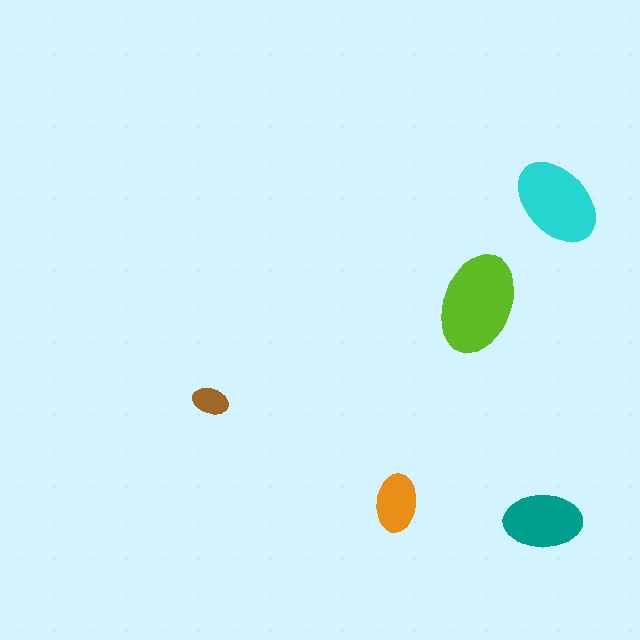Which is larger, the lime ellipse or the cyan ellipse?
The lime one.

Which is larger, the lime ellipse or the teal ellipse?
The lime one.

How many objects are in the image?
There are 5 objects in the image.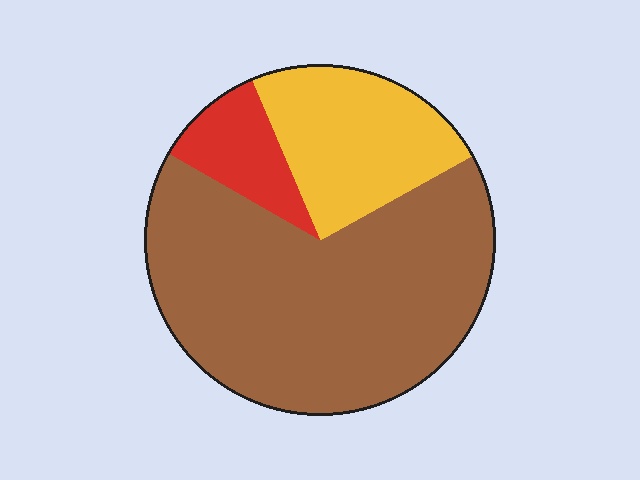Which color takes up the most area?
Brown, at roughly 65%.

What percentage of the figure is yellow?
Yellow covers roughly 25% of the figure.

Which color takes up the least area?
Red, at roughly 10%.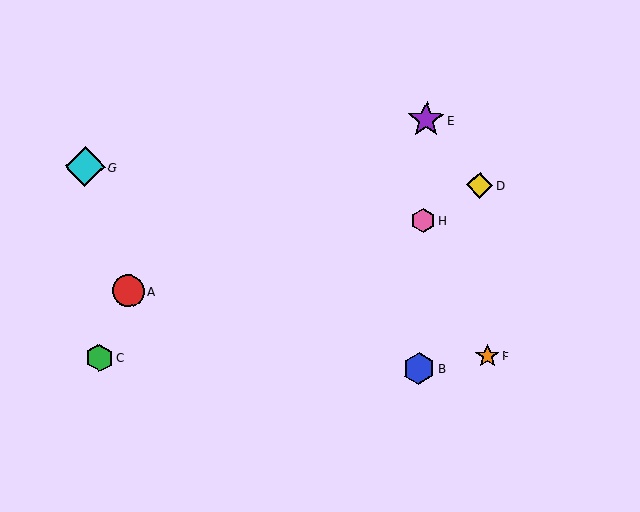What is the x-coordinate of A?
Object A is at x≈128.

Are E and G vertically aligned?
No, E is at x≈426 and G is at x≈85.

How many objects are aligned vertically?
3 objects (B, E, H) are aligned vertically.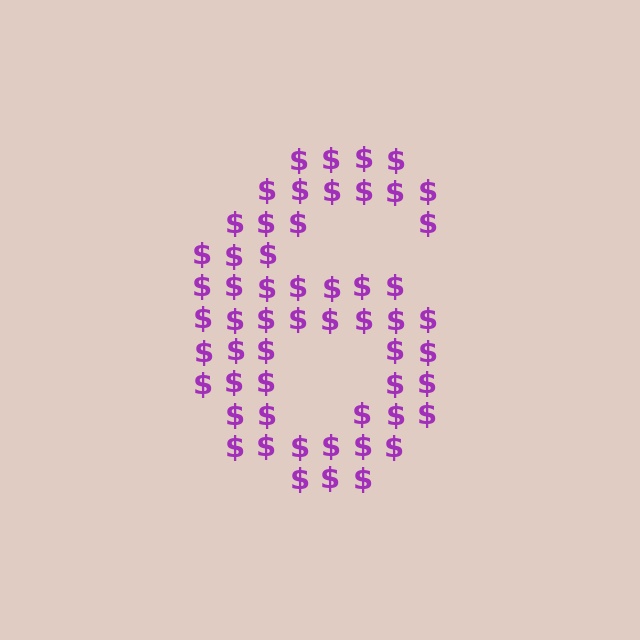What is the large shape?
The large shape is the digit 6.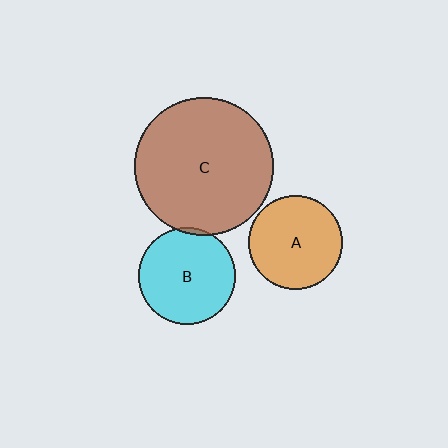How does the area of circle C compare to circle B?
Approximately 2.0 times.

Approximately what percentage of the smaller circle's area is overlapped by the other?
Approximately 5%.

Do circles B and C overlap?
Yes.